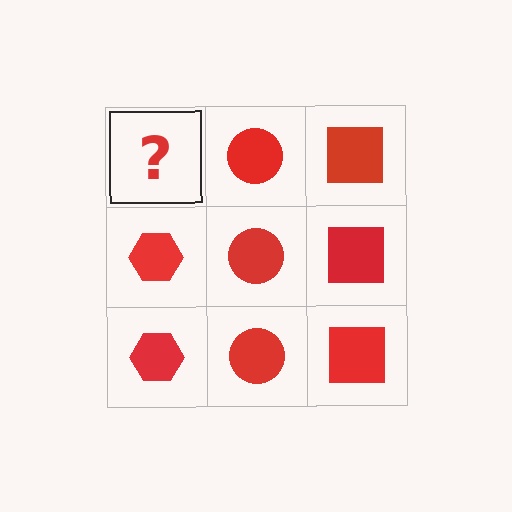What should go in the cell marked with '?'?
The missing cell should contain a red hexagon.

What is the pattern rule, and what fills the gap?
The rule is that each column has a consistent shape. The gap should be filled with a red hexagon.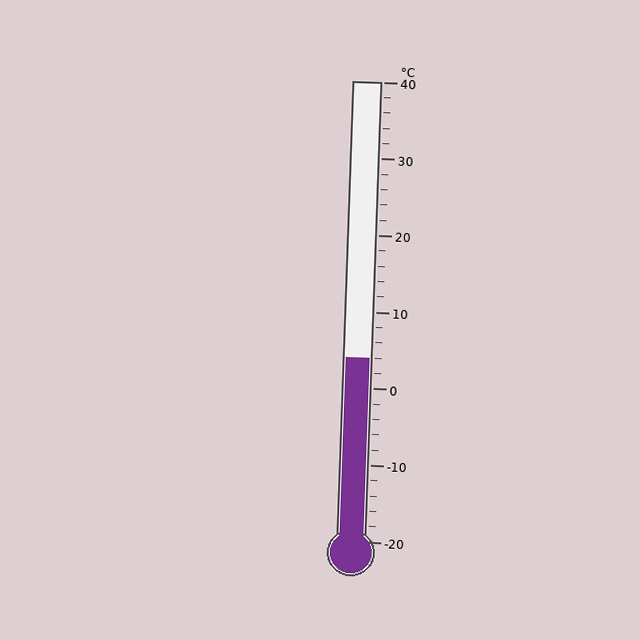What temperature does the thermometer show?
The thermometer shows approximately 4°C.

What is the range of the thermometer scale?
The thermometer scale ranges from -20°C to 40°C.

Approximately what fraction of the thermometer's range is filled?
The thermometer is filled to approximately 40% of its range.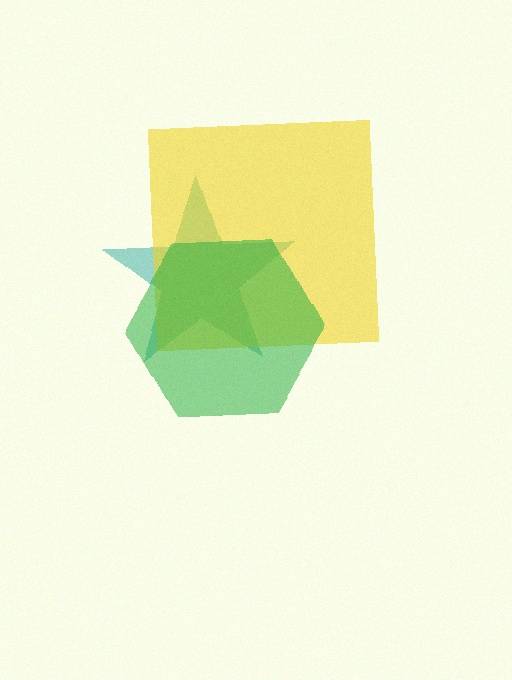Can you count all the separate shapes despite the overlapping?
Yes, there are 3 separate shapes.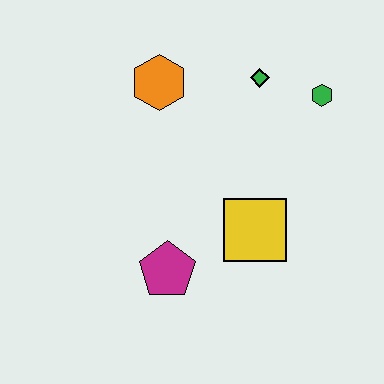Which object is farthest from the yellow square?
The orange hexagon is farthest from the yellow square.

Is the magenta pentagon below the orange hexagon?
Yes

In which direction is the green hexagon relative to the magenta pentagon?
The green hexagon is above the magenta pentagon.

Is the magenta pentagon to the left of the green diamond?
Yes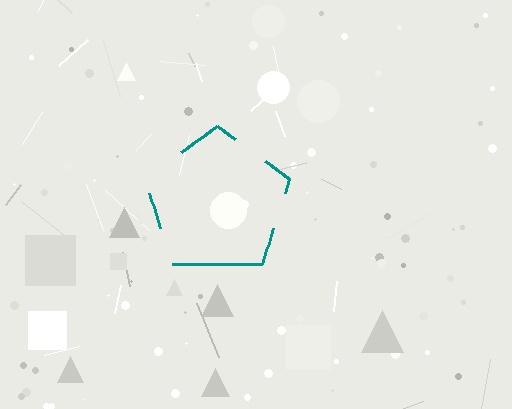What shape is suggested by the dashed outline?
The dashed outline suggests a pentagon.